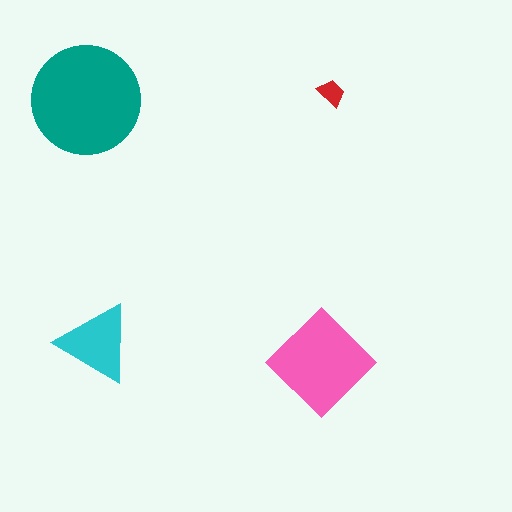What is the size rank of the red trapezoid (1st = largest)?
4th.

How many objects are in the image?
There are 4 objects in the image.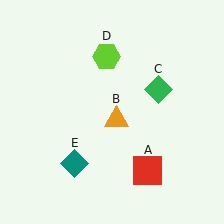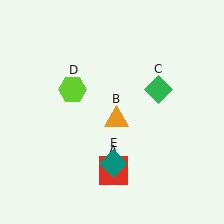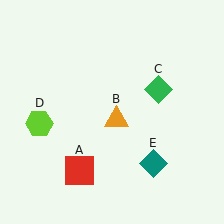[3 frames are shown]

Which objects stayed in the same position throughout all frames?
Orange triangle (object B) and green diamond (object C) remained stationary.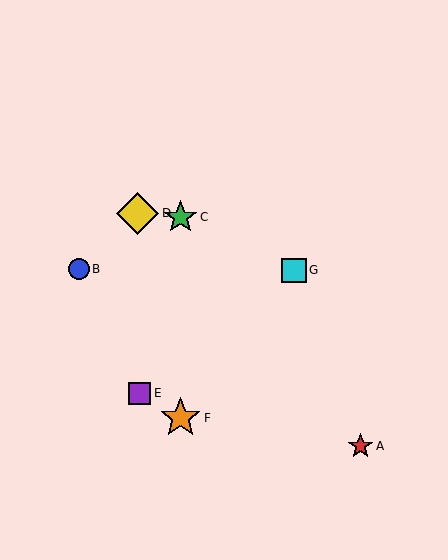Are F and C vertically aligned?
Yes, both are at x≈181.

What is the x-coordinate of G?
Object G is at x≈294.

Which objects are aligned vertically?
Objects C, F are aligned vertically.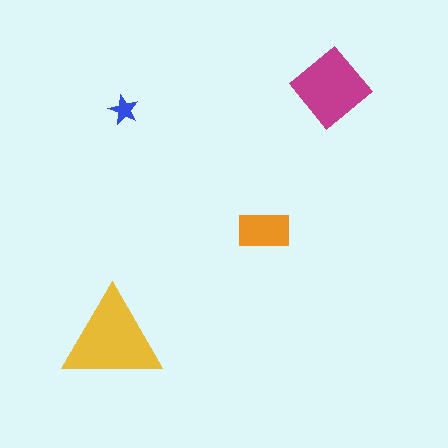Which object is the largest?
The yellow triangle.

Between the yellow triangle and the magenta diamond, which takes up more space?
The yellow triangle.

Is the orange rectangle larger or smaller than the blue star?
Larger.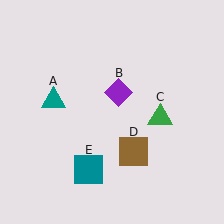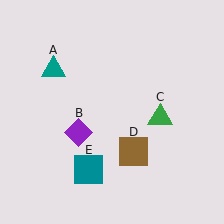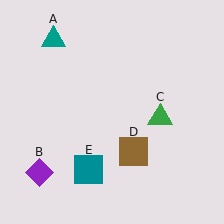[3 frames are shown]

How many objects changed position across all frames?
2 objects changed position: teal triangle (object A), purple diamond (object B).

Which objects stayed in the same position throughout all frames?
Green triangle (object C) and brown square (object D) and teal square (object E) remained stationary.